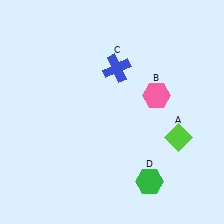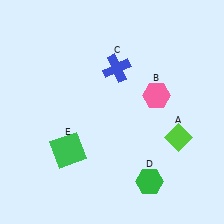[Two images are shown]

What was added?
A green square (E) was added in Image 2.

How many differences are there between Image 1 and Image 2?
There is 1 difference between the two images.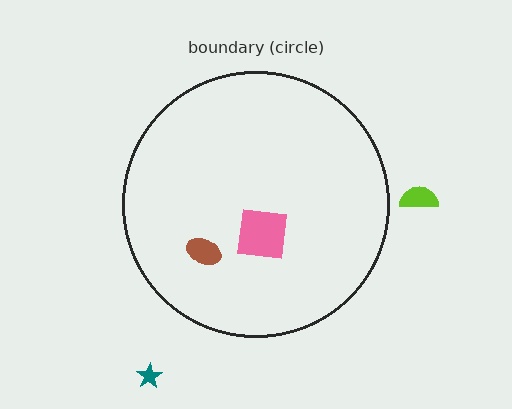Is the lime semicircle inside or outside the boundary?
Outside.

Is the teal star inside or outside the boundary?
Outside.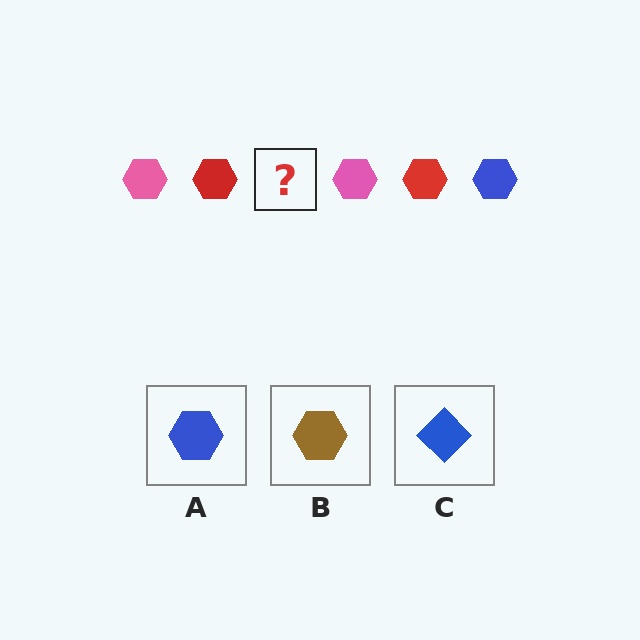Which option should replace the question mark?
Option A.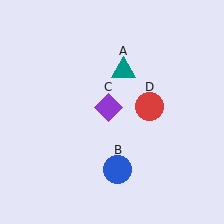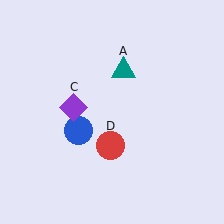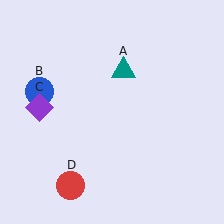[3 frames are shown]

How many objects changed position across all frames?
3 objects changed position: blue circle (object B), purple diamond (object C), red circle (object D).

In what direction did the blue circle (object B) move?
The blue circle (object B) moved up and to the left.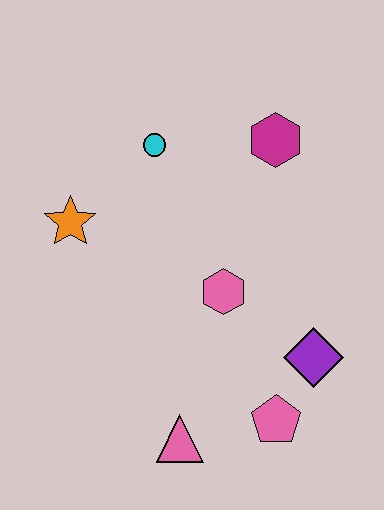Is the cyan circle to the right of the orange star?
Yes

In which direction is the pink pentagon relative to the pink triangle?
The pink pentagon is to the right of the pink triangle.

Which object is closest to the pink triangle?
The pink pentagon is closest to the pink triangle.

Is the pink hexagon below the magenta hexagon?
Yes